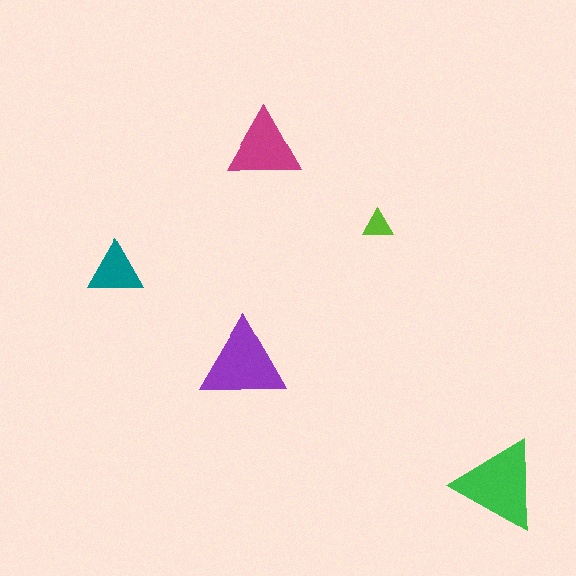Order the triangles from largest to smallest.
the green one, the purple one, the magenta one, the teal one, the lime one.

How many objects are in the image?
There are 5 objects in the image.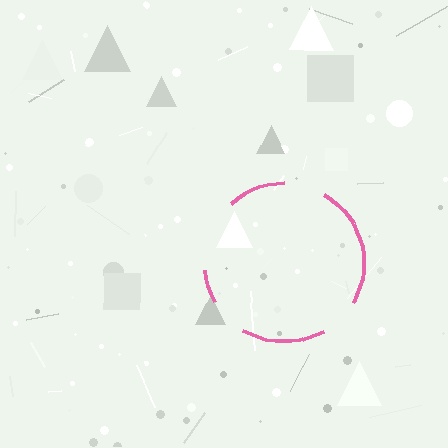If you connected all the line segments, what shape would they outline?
They would outline a circle.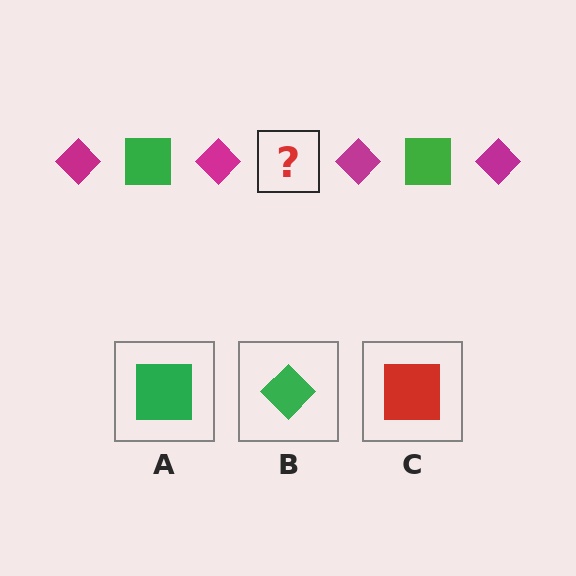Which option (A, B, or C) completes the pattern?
A.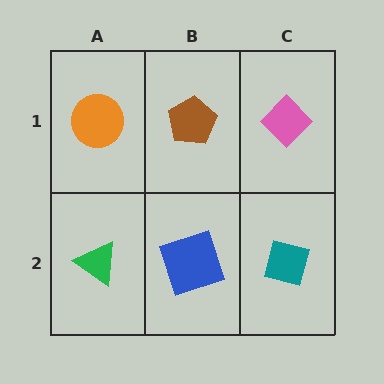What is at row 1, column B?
A brown pentagon.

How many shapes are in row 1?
3 shapes.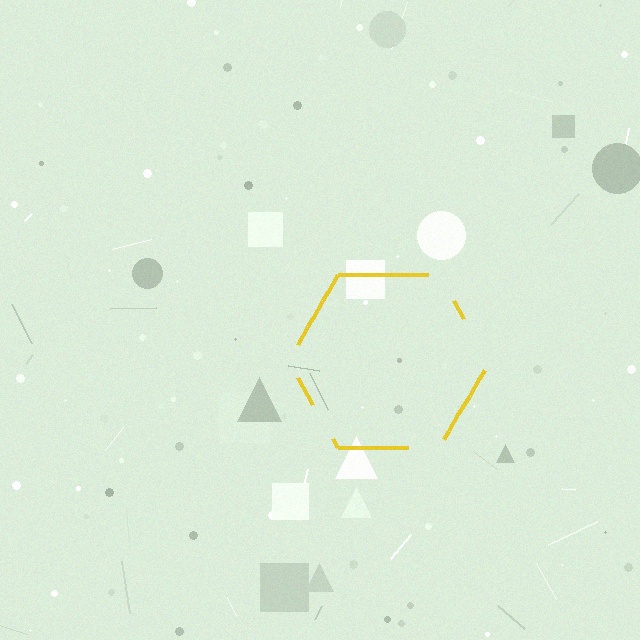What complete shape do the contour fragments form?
The contour fragments form a hexagon.